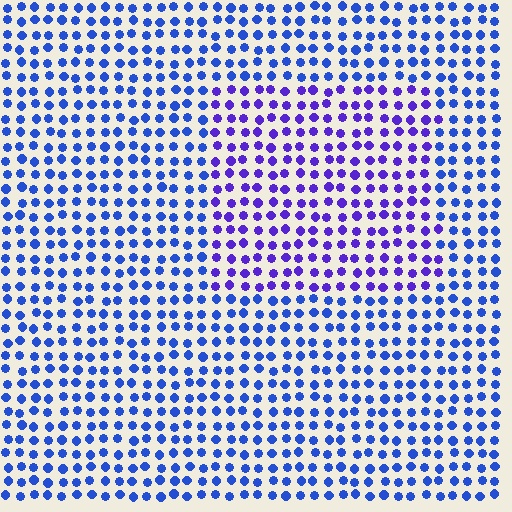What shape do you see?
I see a rectangle.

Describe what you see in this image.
The image is filled with small blue elements in a uniform arrangement. A rectangle-shaped region is visible where the elements are tinted to a slightly different hue, forming a subtle color boundary.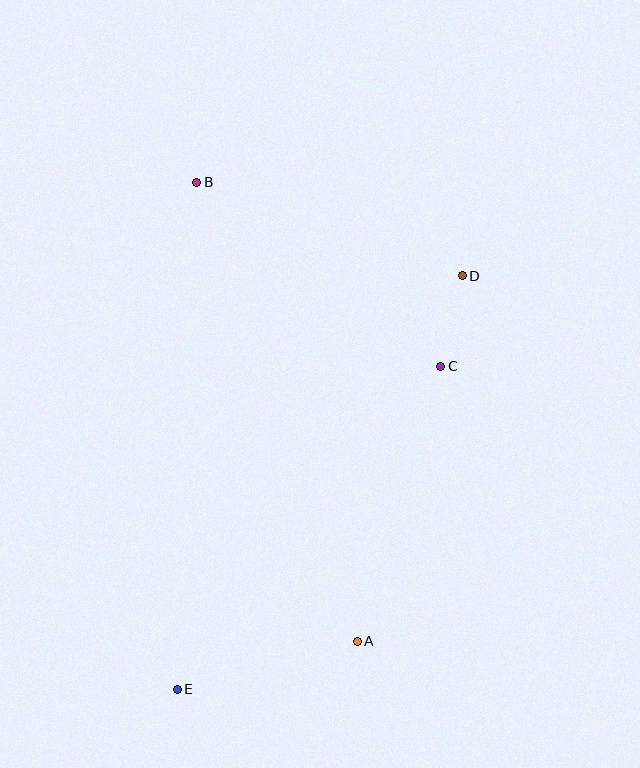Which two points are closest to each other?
Points C and D are closest to each other.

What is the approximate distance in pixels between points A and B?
The distance between A and B is approximately 486 pixels.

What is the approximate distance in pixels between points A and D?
The distance between A and D is approximately 380 pixels.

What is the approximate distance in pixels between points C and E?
The distance between C and E is approximately 417 pixels.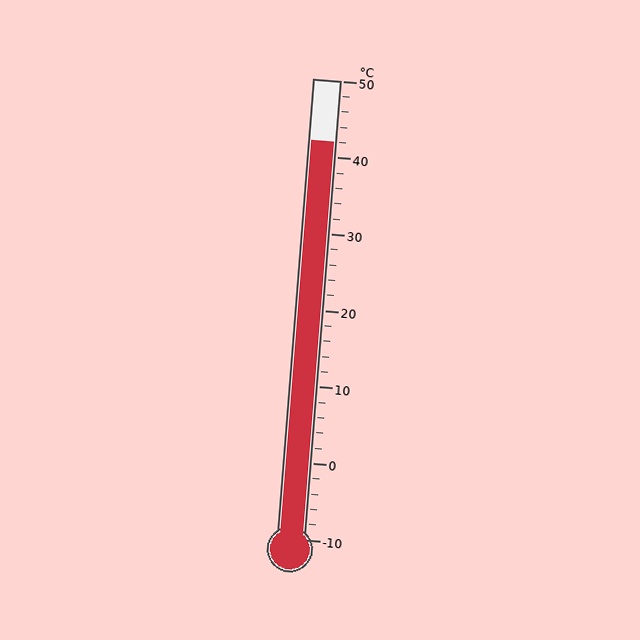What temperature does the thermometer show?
The thermometer shows approximately 42°C.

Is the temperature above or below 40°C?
The temperature is above 40°C.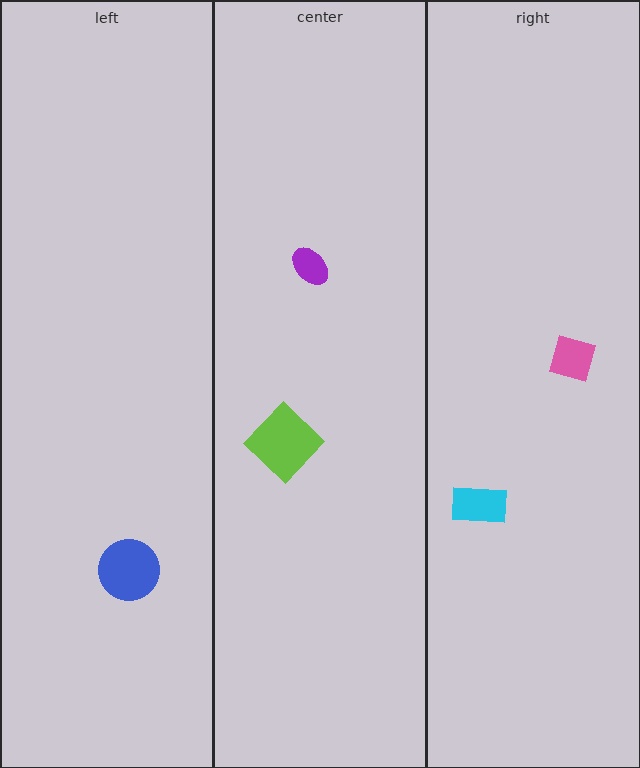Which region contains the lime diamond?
The center region.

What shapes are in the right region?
The pink diamond, the cyan rectangle.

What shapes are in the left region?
The blue circle.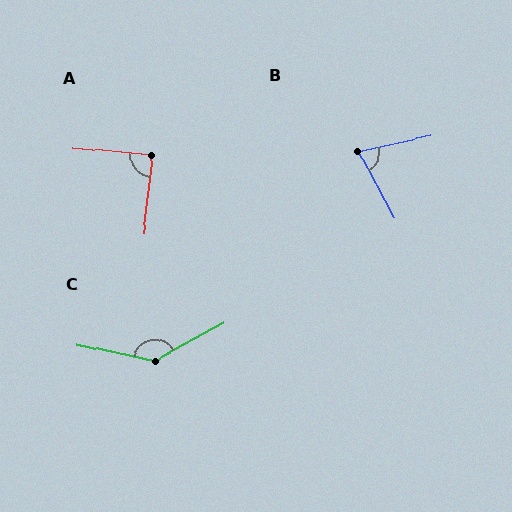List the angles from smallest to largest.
B (74°), A (88°), C (138°).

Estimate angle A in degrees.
Approximately 88 degrees.